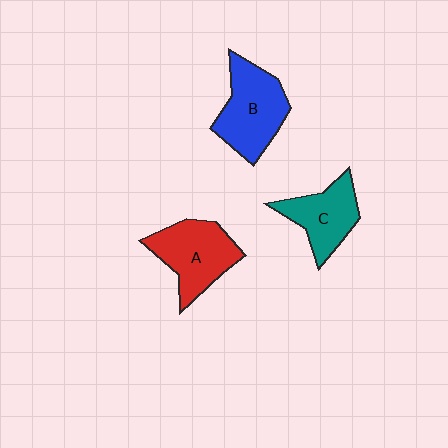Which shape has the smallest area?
Shape C (teal).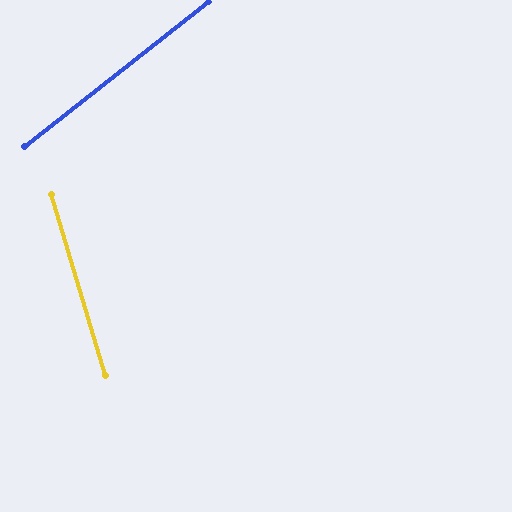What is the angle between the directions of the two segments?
Approximately 69 degrees.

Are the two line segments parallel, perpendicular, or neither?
Neither parallel nor perpendicular — they differ by about 69°.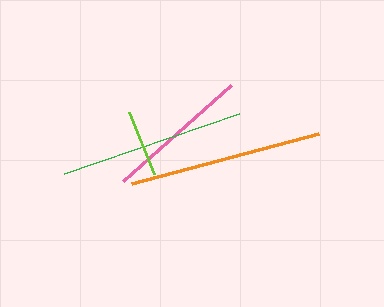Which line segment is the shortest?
The lime line is the shortest at approximately 67 pixels.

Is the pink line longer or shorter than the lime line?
The pink line is longer than the lime line.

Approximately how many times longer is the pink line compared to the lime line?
The pink line is approximately 2.2 times the length of the lime line.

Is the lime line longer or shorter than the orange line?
The orange line is longer than the lime line.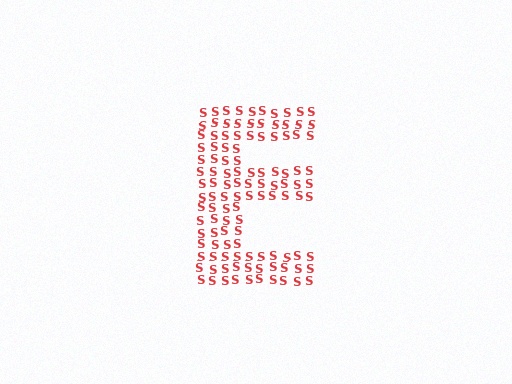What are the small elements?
The small elements are letter S's.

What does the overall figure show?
The overall figure shows the letter E.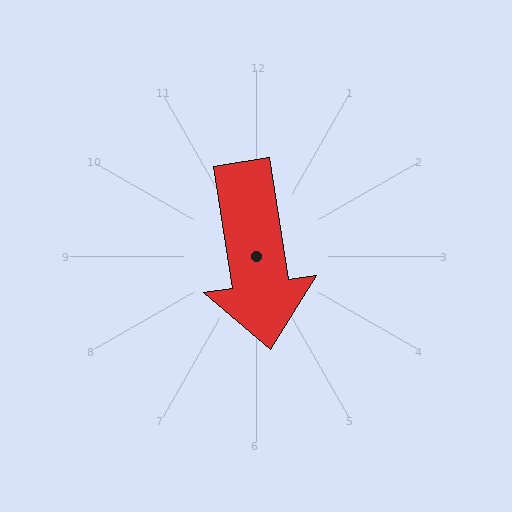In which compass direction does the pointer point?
South.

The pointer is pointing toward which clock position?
Roughly 6 o'clock.